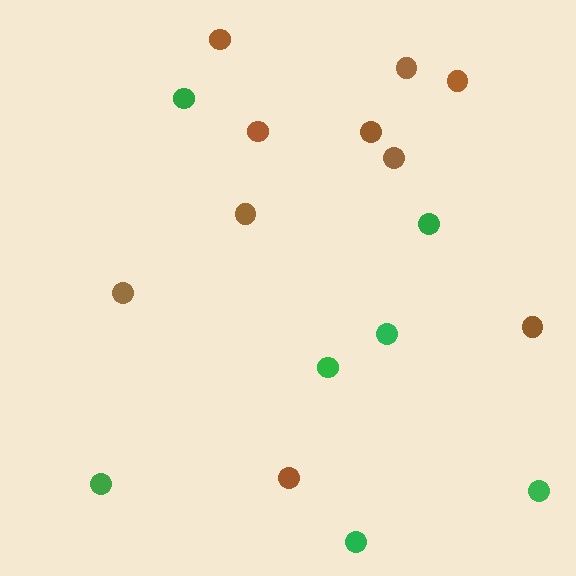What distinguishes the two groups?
There are 2 groups: one group of green circles (7) and one group of brown circles (10).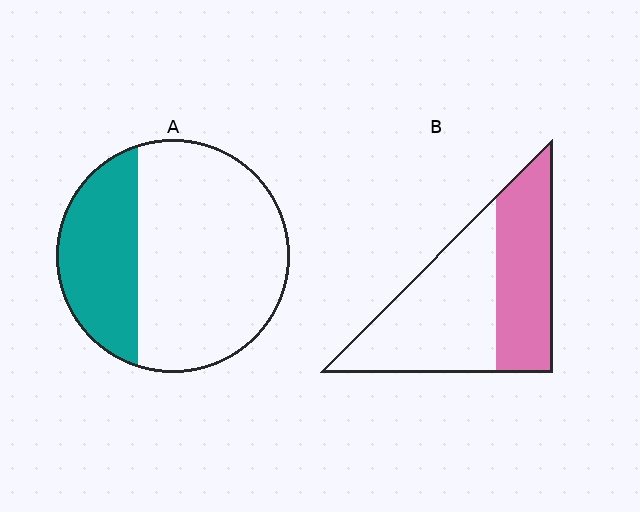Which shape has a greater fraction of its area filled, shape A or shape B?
Shape B.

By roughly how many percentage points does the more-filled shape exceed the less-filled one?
By roughly 10 percentage points (B over A).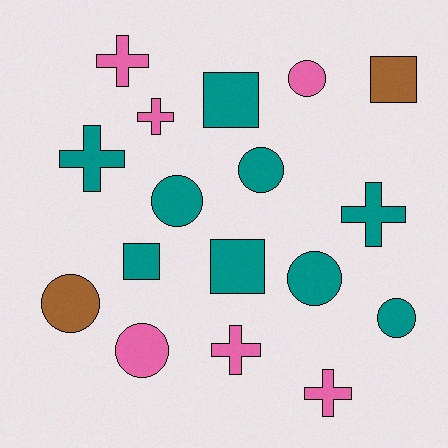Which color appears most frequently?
Teal, with 9 objects.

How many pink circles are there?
There are 2 pink circles.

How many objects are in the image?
There are 17 objects.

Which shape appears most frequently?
Circle, with 7 objects.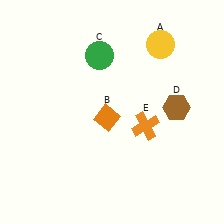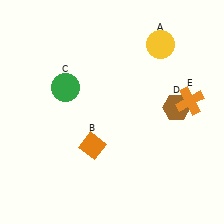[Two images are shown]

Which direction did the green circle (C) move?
The green circle (C) moved left.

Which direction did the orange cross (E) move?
The orange cross (E) moved right.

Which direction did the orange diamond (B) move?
The orange diamond (B) moved down.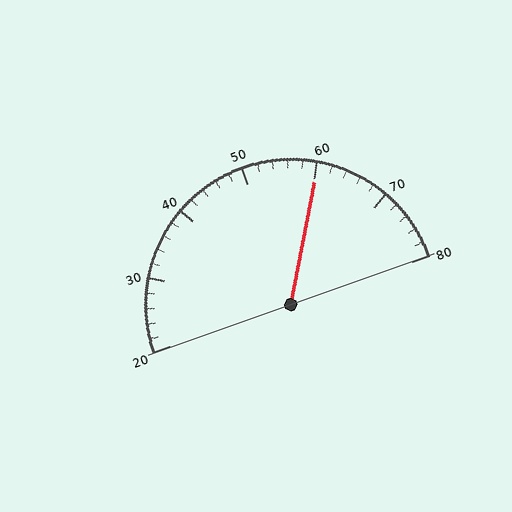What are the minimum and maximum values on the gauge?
The gauge ranges from 20 to 80.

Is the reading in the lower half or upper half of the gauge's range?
The reading is in the upper half of the range (20 to 80).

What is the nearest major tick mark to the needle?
The nearest major tick mark is 60.